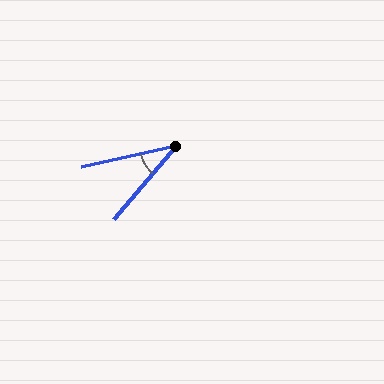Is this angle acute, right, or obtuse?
It is acute.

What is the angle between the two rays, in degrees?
Approximately 37 degrees.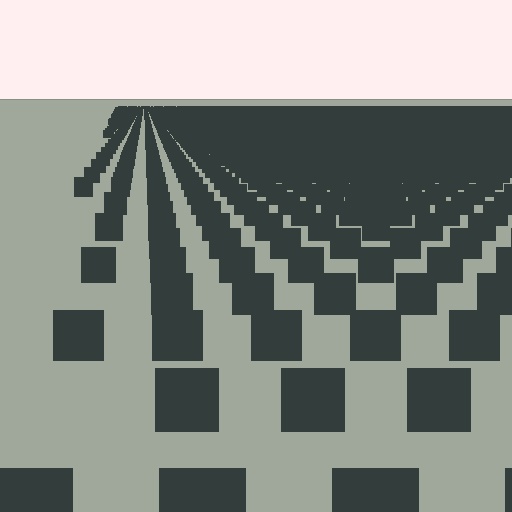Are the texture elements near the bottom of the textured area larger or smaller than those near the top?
Larger. Near the bottom, elements are closer to the viewer and appear at a bigger on-screen size.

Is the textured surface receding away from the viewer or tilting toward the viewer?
The surface is receding away from the viewer. Texture elements get smaller and denser toward the top.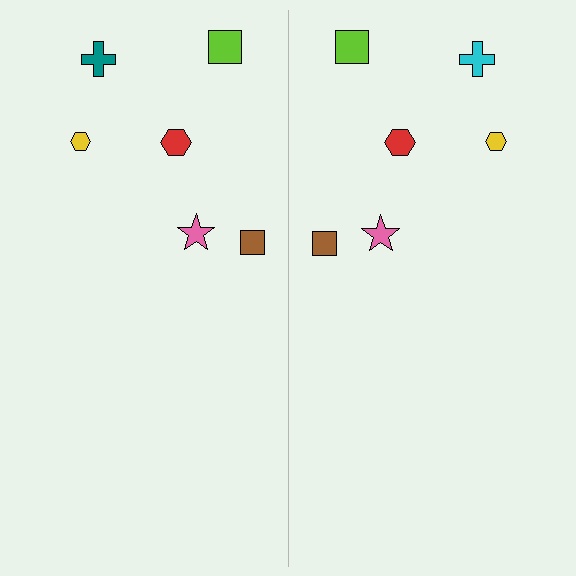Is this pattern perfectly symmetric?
No, the pattern is not perfectly symmetric. The cyan cross on the right side breaks the symmetry — its mirror counterpart is teal.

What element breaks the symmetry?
The cyan cross on the right side breaks the symmetry — its mirror counterpart is teal.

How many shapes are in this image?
There are 12 shapes in this image.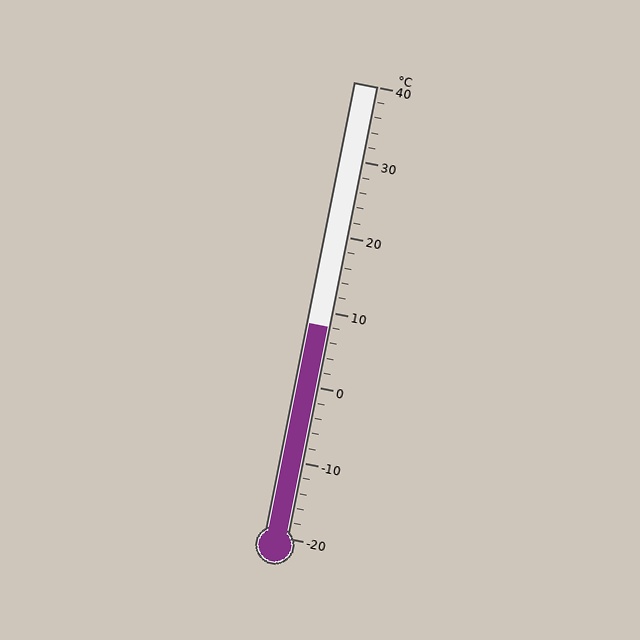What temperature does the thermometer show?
The thermometer shows approximately 8°C.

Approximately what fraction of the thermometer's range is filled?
The thermometer is filled to approximately 45% of its range.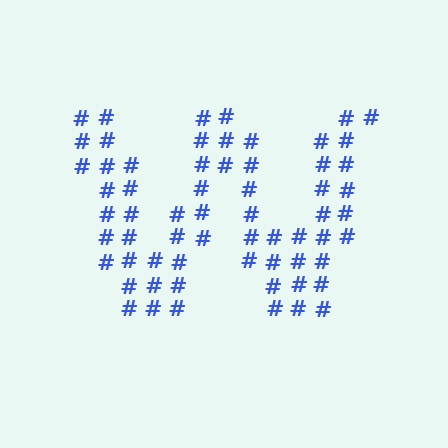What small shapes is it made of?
It is made of small hash symbols.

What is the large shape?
The large shape is the letter W.